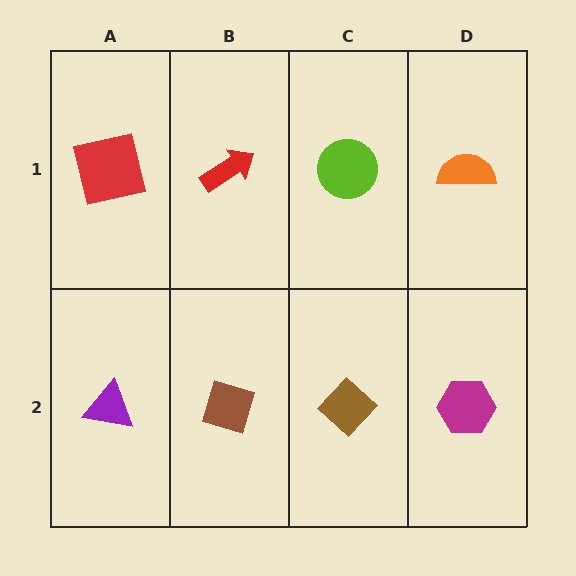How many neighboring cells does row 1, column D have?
2.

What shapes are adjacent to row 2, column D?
An orange semicircle (row 1, column D), a brown diamond (row 2, column C).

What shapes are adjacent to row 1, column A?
A purple triangle (row 2, column A), a red arrow (row 1, column B).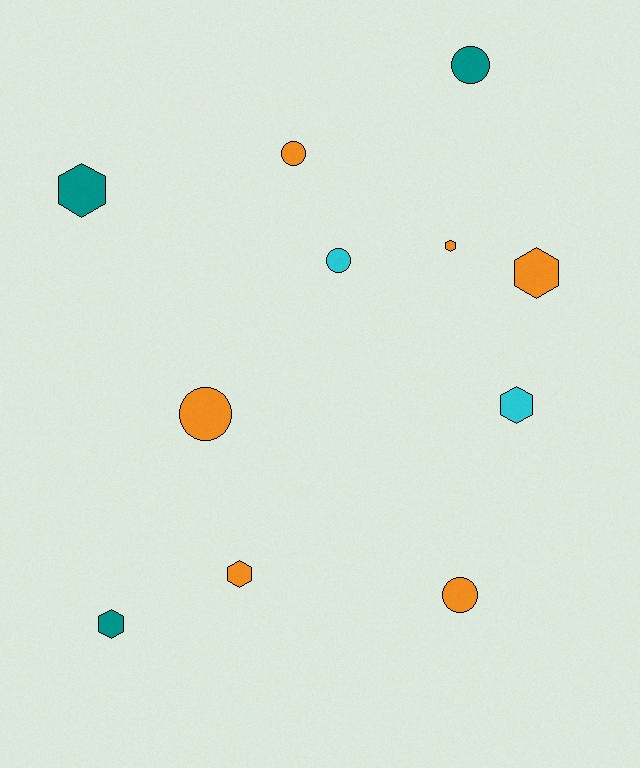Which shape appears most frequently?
Hexagon, with 6 objects.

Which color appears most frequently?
Orange, with 6 objects.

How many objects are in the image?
There are 11 objects.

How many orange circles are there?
There are 3 orange circles.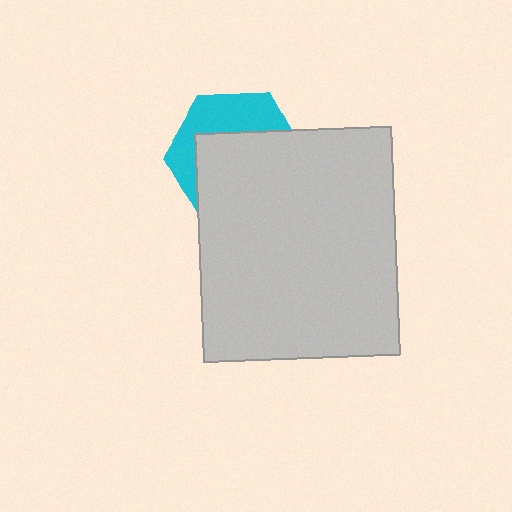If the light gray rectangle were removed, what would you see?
You would see the complete cyan hexagon.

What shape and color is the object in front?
The object in front is a light gray rectangle.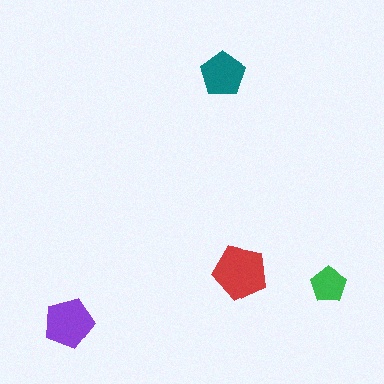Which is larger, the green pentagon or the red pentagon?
The red one.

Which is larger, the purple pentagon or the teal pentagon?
The purple one.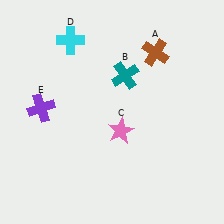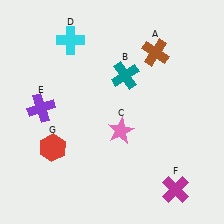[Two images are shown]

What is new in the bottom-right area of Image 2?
A magenta cross (F) was added in the bottom-right area of Image 2.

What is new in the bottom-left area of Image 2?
A red hexagon (G) was added in the bottom-left area of Image 2.